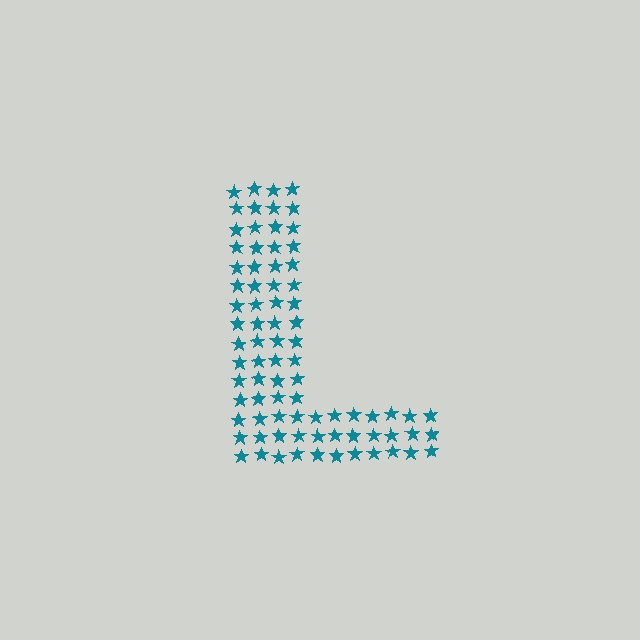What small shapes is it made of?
It is made of small stars.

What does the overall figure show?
The overall figure shows the letter L.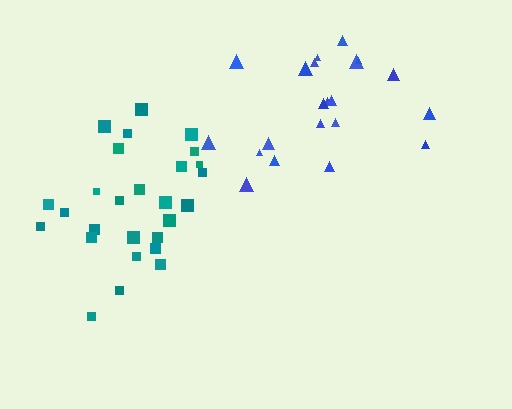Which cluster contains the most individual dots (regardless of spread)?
Teal (27).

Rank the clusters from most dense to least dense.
teal, blue.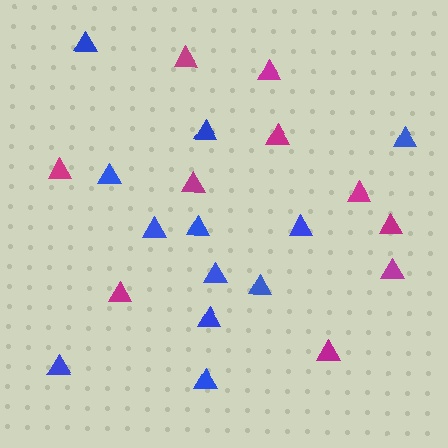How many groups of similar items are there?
There are 2 groups: one group of magenta triangles (10) and one group of blue triangles (12).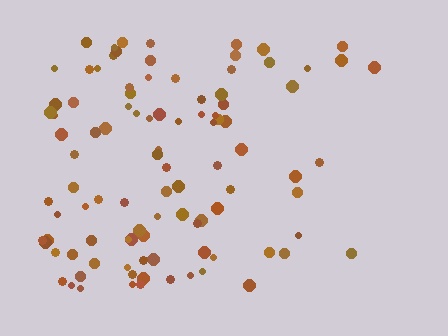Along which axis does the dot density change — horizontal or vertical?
Horizontal.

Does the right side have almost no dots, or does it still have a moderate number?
Still a moderate number, just noticeably fewer than the left.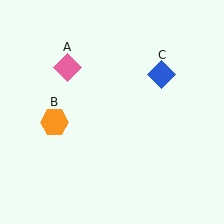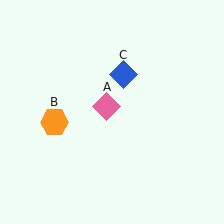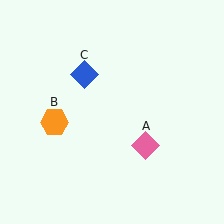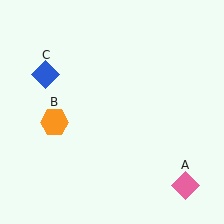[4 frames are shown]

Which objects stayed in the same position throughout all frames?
Orange hexagon (object B) remained stationary.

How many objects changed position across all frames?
2 objects changed position: pink diamond (object A), blue diamond (object C).